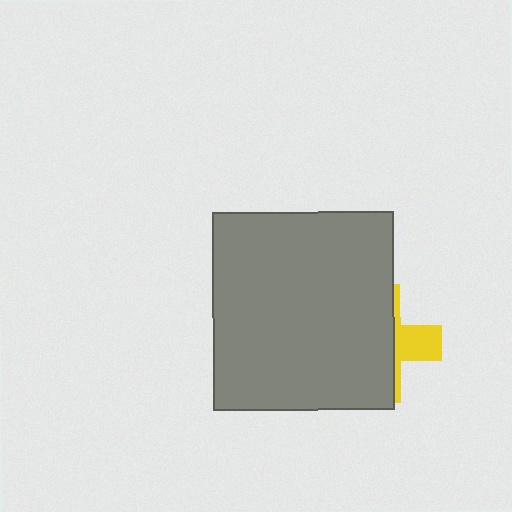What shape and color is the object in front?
The object in front is a gray rectangle.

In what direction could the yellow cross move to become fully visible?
The yellow cross could move right. That would shift it out from behind the gray rectangle entirely.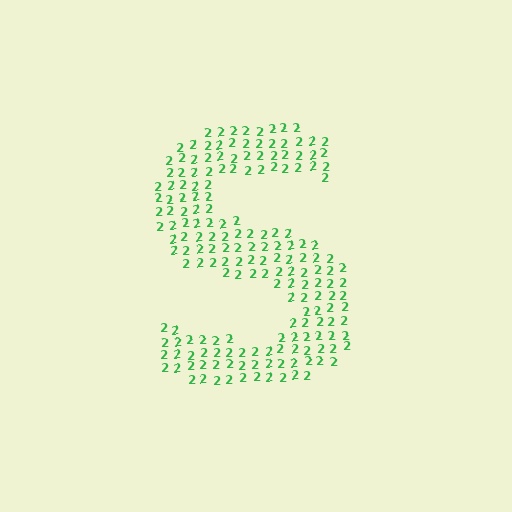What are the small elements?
The small elements are digit 2's.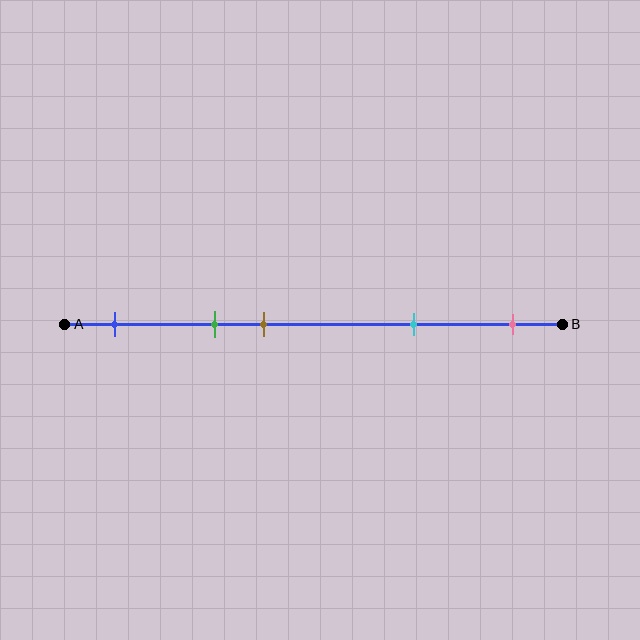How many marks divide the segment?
There are 5 marks dividing the segment.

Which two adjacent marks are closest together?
The green and brown marks are the closest adjacent pair.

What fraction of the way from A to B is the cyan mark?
The cyan mark is approximately 70% (0.7) of the way from A to B.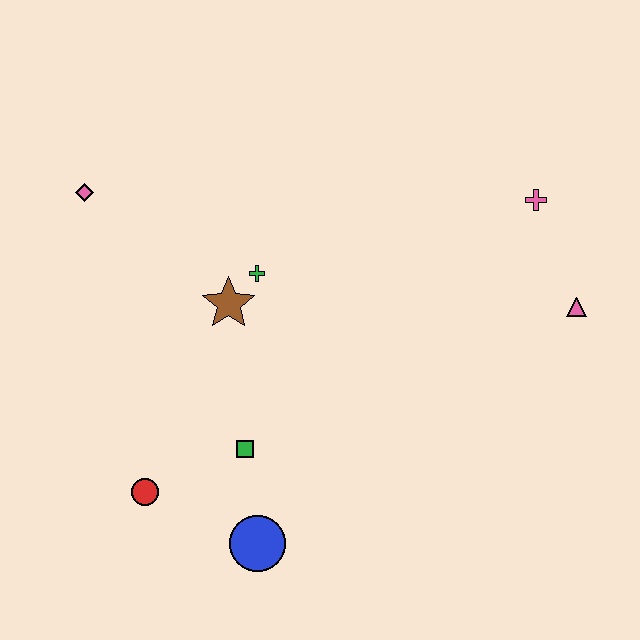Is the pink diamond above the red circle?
Yes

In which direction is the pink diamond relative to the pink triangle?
The pink diamond is to the left of the pink triangle.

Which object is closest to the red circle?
The green square is closest to the red circle.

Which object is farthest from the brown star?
The pink triangle is farthest from the brown star.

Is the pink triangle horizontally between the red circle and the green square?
No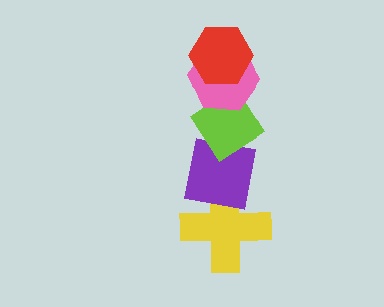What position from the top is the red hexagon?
The red hexagon is 1st from the top.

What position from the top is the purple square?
The purple square is 4th from the top.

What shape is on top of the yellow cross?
The purple square is on top of the yellow cross.